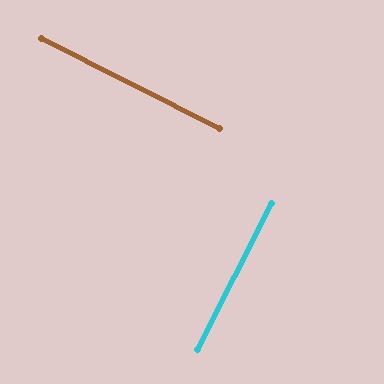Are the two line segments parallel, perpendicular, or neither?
Perpendicular — they meet at approximately 90°.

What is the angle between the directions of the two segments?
Approximately 90 degrees.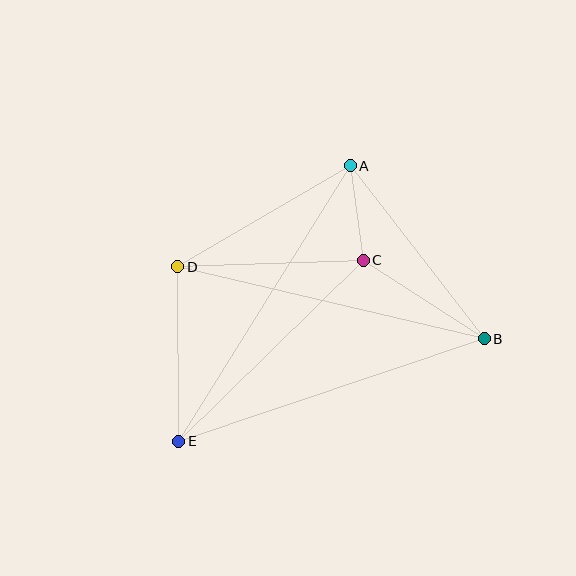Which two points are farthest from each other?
Points A and E are farthest from each other.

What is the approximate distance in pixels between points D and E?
The distance between D and E is approximately 175 pixels.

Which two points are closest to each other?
Points A and C are closest to each other.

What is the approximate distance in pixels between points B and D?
The distance between B and D is approximately 315 pixels.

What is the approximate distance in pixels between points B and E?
The distance between B and E is approximately 322 pixels.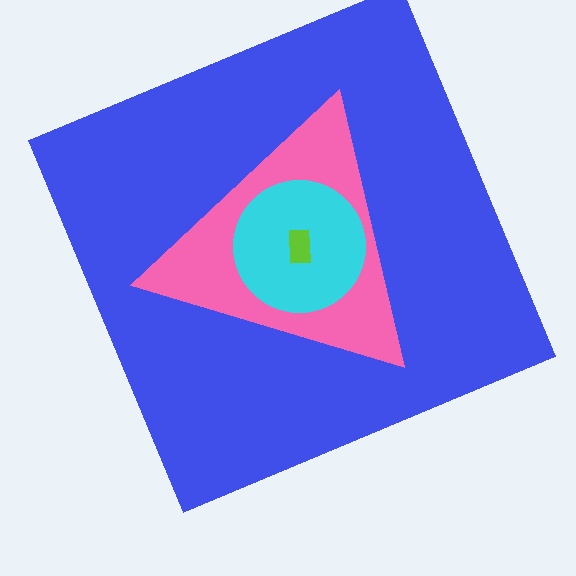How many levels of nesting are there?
4.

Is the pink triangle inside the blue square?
Yes.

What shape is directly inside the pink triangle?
The cyan circle.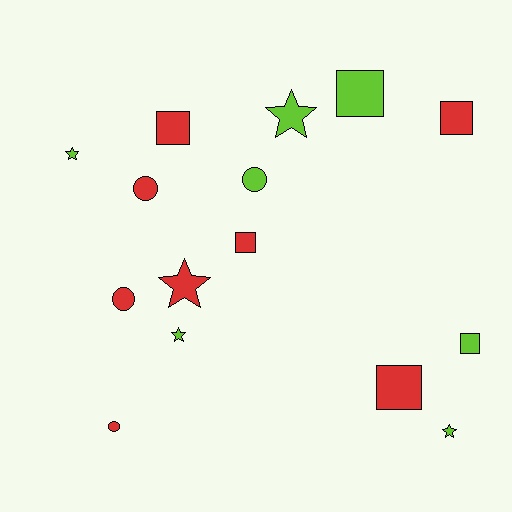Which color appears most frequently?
Red, with 8 objects.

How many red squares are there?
There are 4 red squares.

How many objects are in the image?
There are 15 objects.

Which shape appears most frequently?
Square, with 6 objects.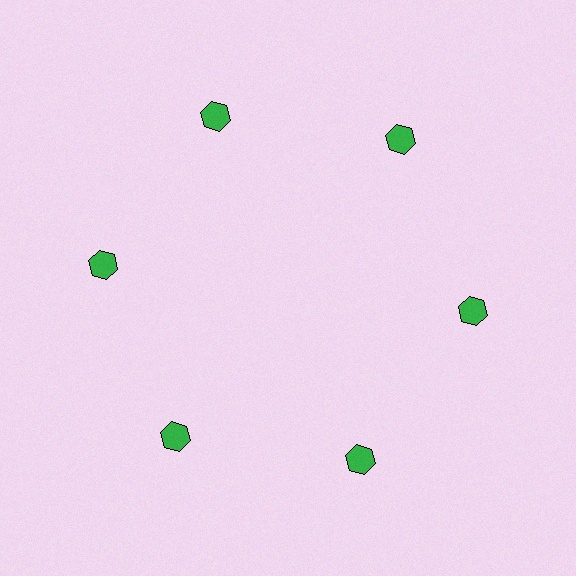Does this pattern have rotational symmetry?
Yes, this pattern has 6-fold rotational symmetry. It looks the same after rotating 60 degrees around the center.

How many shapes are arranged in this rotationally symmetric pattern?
There are 6 shapes, arranged in 6 groups of 1.